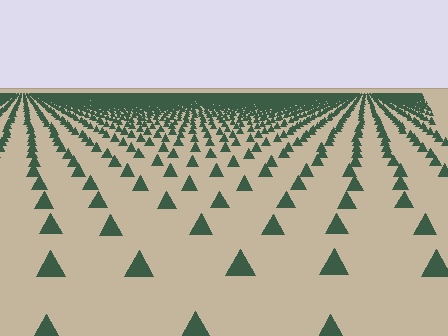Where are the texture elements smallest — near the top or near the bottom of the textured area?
Near the top.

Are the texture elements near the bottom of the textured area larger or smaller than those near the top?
Larger. Near the bottom, elements are closer to the viewer and appear at a bigger on-screen size.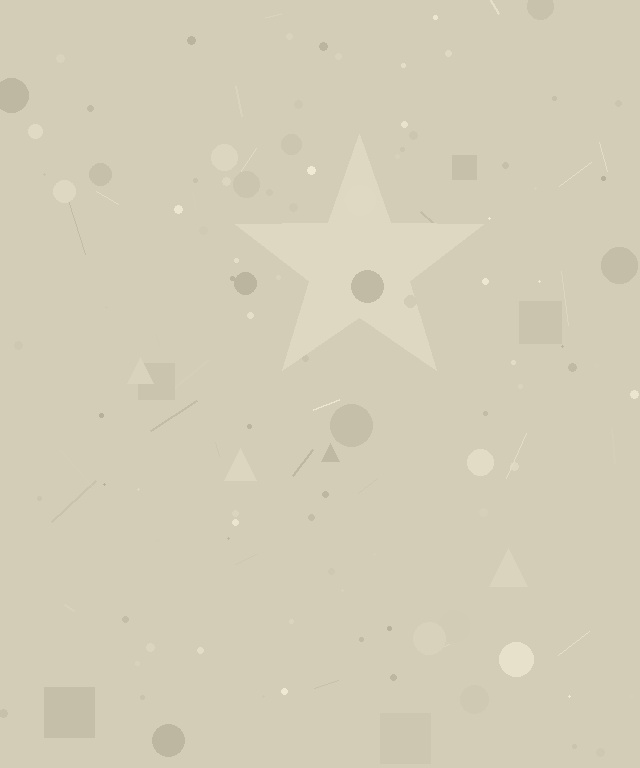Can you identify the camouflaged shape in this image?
The camouflaged shape is a star.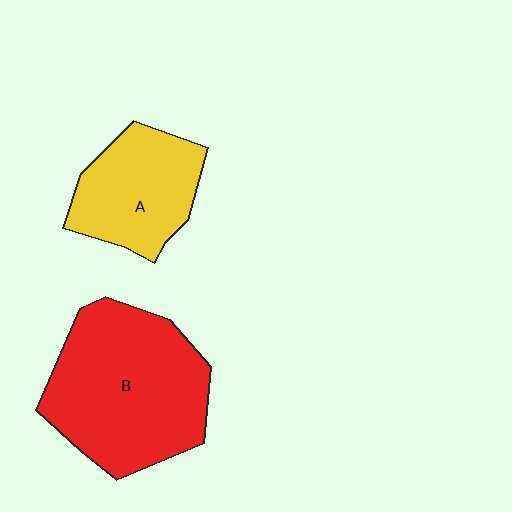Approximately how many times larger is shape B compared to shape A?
Approximately 1.7 times.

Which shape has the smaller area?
Shape A (yellow).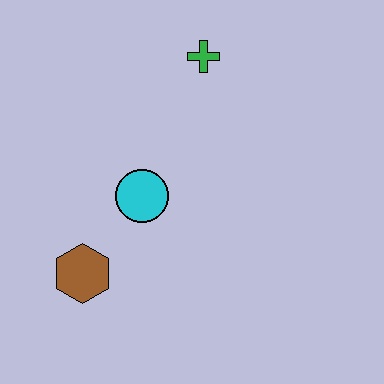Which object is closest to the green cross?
The cyan circle is closest to the green cross.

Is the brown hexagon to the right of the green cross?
No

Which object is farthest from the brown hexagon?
The green cross is farthest from the brown hexagon.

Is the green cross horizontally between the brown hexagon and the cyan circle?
No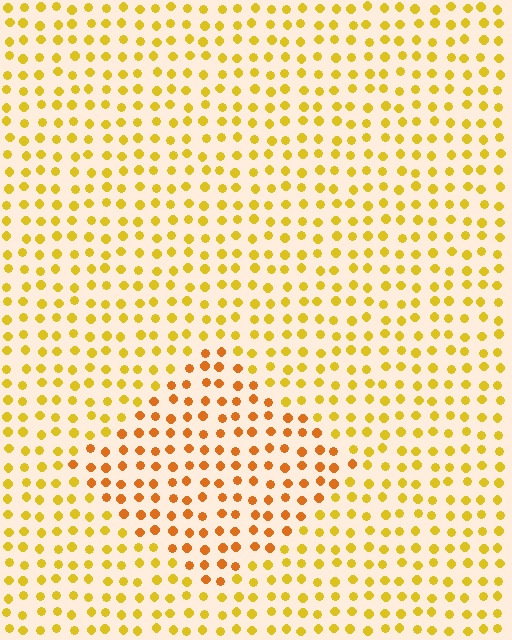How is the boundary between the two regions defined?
The boundary is defined purely by a slight shift in hue (about 26 degrees). Spacing, size, and orientation are identical on both sides.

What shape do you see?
I see a diamond.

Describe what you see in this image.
The image is filled with small yellow elements in a uniform arrangement. A diamond-shaped region is visible where the elements are tinted to a slightly different hue, forming a subtle color boundary.